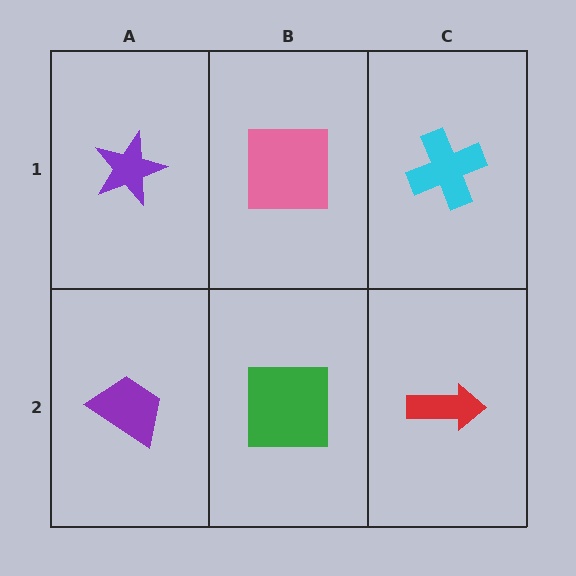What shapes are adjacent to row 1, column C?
A red arrow (row 2, column C), a pink square (row 1, column B).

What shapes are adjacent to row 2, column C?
A cyan cross (row 1, column C), a green square (row 2, column B).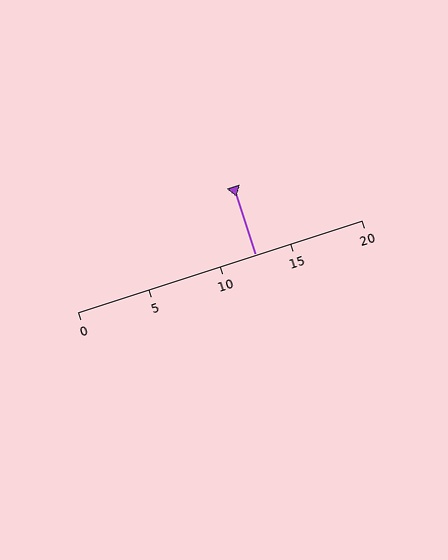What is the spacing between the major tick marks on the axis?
The major ticks are spaced 5 apart.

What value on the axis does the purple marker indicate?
The marker indicates approximately 12.5.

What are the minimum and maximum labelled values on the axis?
The axis runs from 0 to 20.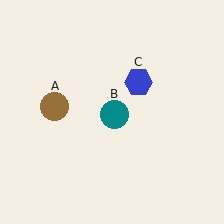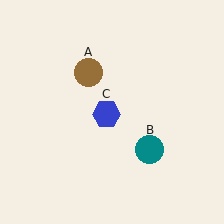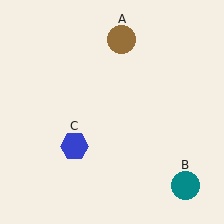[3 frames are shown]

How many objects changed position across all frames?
3 objects changed position: brown circle (object A), teal circle (object B), blue hexagon (object C).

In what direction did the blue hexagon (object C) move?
The blue hexagon (object C) moved down and to the left.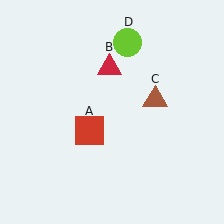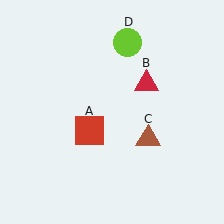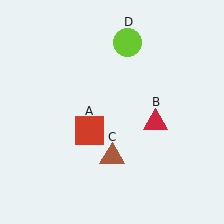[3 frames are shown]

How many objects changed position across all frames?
2 objects changed position: red triangle (object B), brown triangle (object C).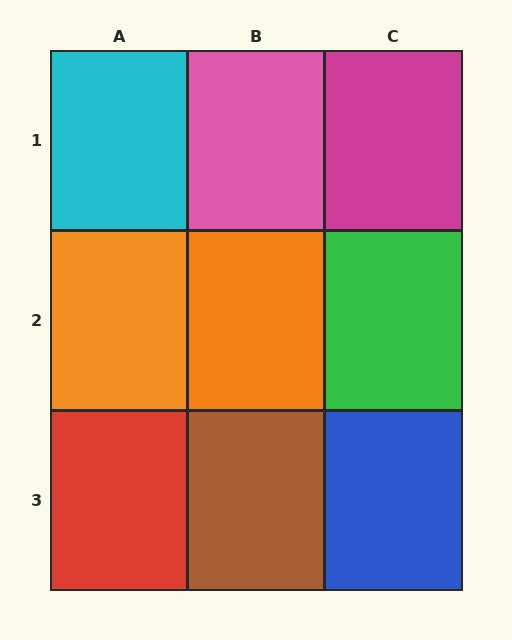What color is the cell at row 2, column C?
Green.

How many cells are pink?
1 cell is pink.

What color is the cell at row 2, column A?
Orange.